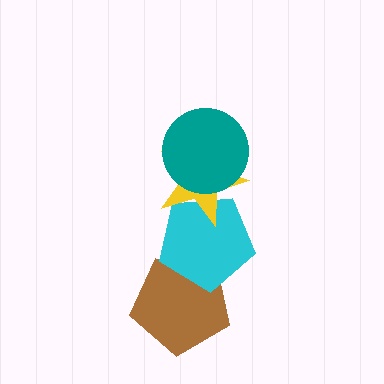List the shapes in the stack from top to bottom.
From top to bottom: the teal circle, the yellow star, the cyan pentagon, the brown pentagon.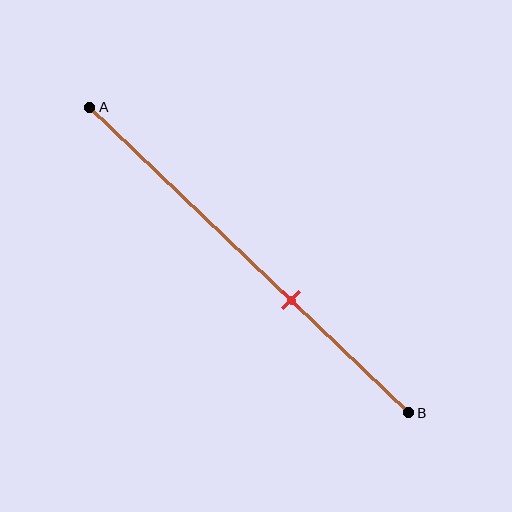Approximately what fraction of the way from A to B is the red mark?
The red mark is approximately 65% of the way from A to B.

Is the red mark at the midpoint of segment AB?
No, the mark is at about 65% from A, not at the 50% midpoint.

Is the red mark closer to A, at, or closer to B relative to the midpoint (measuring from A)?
The red mark is closer to point B than the midpoint of segment AB.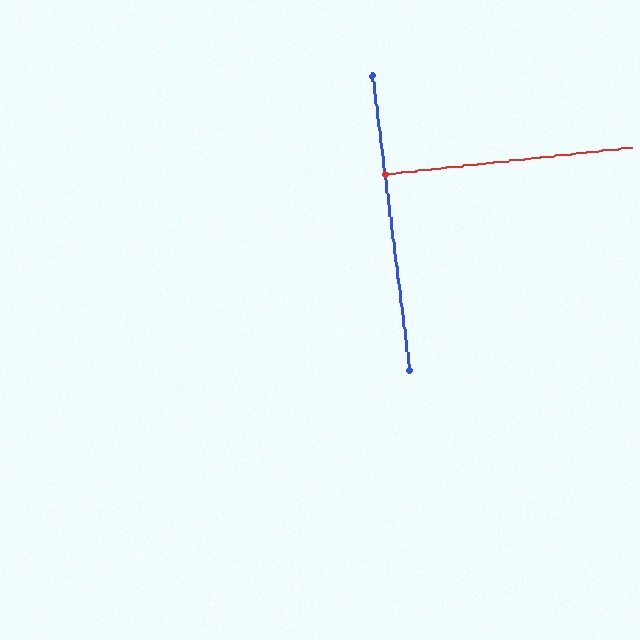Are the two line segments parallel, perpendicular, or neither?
Perpendicular — they meet at approximately 89°.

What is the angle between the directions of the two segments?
Approximately 89 degrees.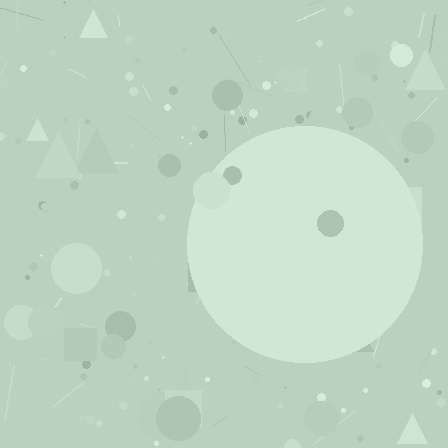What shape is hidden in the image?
A circle is hidden in the image.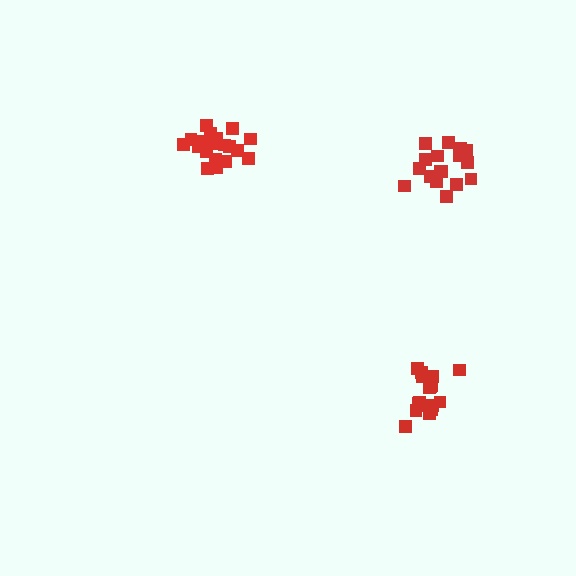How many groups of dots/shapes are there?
There are 3 groups.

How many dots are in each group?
Group 1: 17 dots, Group 2: 20 dots, Group 3: 17 dots (54 total).